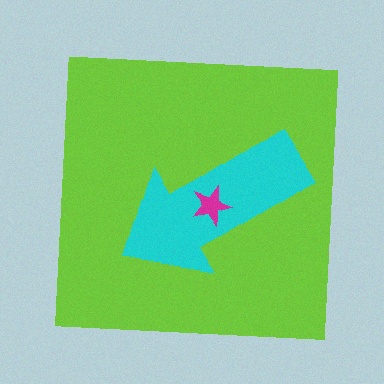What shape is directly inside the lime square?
The cyan arrow.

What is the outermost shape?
The lime square.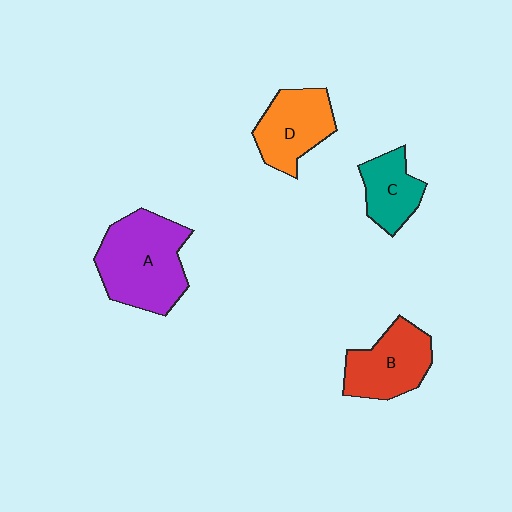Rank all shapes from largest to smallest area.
From largest to smallest: A (purple), B (red), D (orange), C (teal).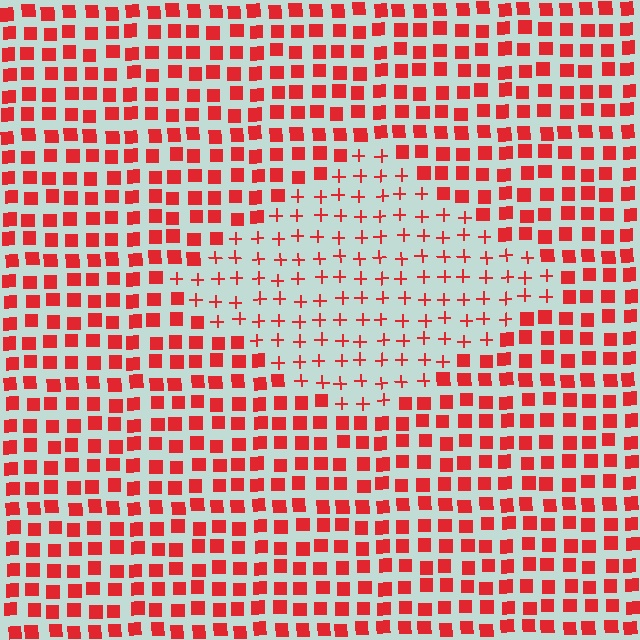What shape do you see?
I see a diamond.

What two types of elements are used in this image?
The image uses plus signs inside the diamond region and squares outside it.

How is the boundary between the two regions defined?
The boundary is defined by a change in element shape: plus signs inside vs. squares outside. All elements share the same color and spacing.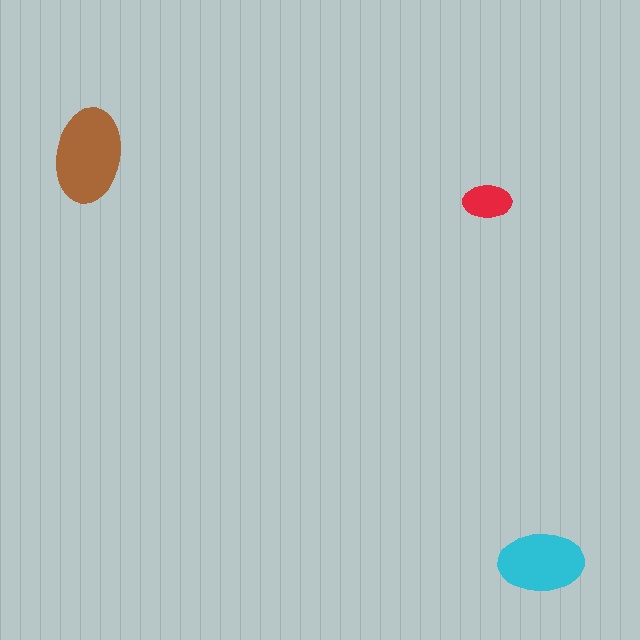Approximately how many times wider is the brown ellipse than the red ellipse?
About 2 times wider.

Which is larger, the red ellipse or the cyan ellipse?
The cyan one.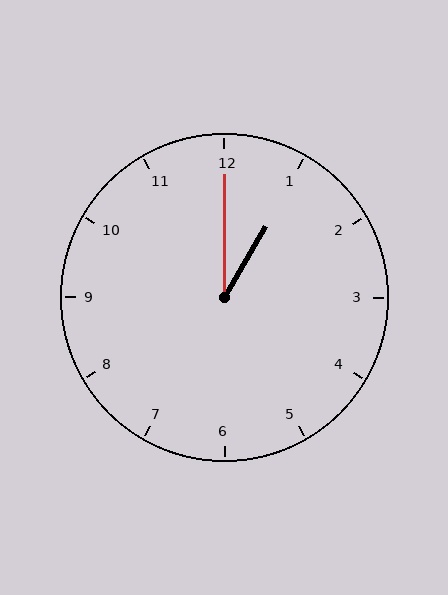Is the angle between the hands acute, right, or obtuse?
It is acute.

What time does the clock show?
1:00.